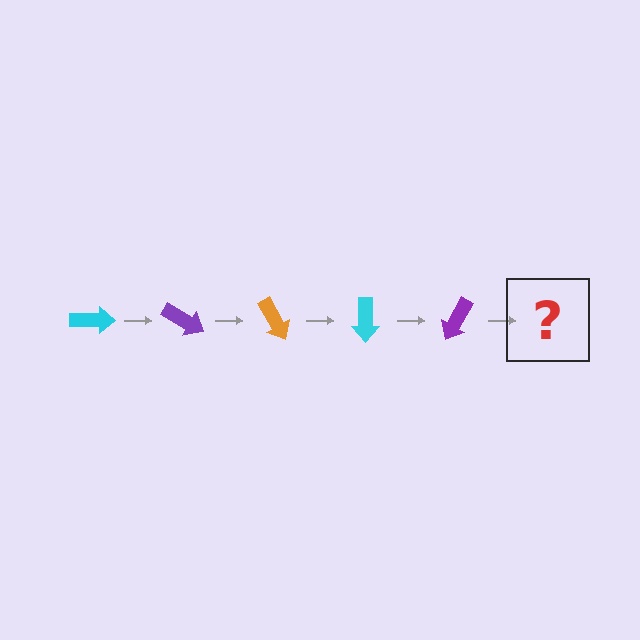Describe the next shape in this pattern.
It should be an orange arrow, rotated 150 degrees from the start.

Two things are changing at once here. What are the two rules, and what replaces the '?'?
The two rules are that it rotates 30 degrees each step and the color cycles through cyan, purple, and orange. The '?' should be an orange arrow, rotated 150 degrees from the start.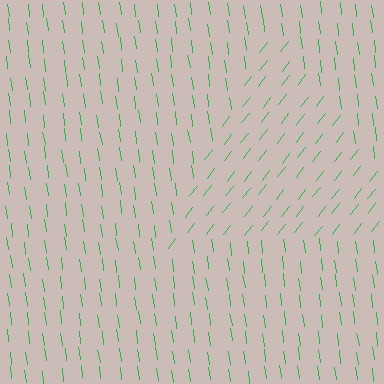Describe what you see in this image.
The image is filled with small green line segments. A triangle region in the image has lines oriented differently from the surrounding lines, creating a visible texture boundary.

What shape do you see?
I see a triangle.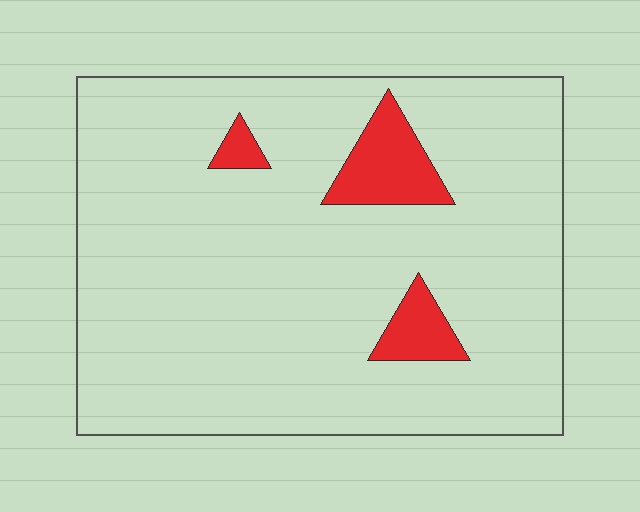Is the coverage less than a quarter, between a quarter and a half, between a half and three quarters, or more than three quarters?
Less than a quarter.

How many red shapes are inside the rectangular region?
3.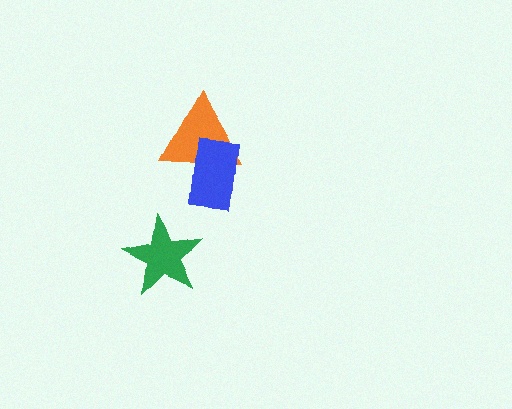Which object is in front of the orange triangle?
The blue rectangle is in front of the orange triangle.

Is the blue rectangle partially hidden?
No, no other shape covers it.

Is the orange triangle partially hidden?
Yes, it is partially covered by another shape.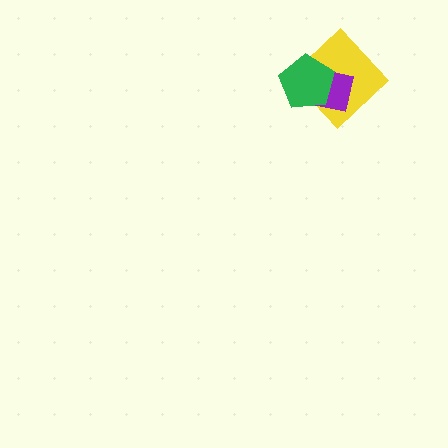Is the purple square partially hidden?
Yes, it is partially covered by another shape.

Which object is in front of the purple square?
The green pentagon is in front of the purple square.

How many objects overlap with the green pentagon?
2 objects overlap with the green pentagon.